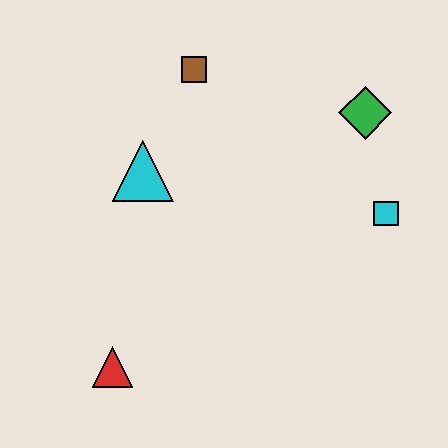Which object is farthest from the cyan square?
The red triangle is farthest from the cyan square.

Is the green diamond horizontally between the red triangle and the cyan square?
Yes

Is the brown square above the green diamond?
Yes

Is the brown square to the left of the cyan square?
Yes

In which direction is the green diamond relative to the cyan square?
The green diamond is above the cyan square.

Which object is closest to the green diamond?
The cyan square is closest to the green diamond.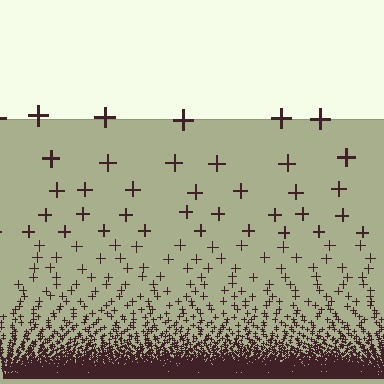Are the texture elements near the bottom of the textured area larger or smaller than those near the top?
Smaller. The gradient is inverted — elements near the bottom are smaller and denser.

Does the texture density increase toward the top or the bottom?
Density increases toward the bottom.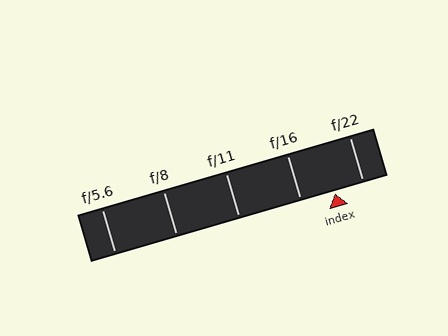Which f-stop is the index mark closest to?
The index mark is closest to f/22.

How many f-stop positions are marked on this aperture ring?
There are 5 f-stop positions marked.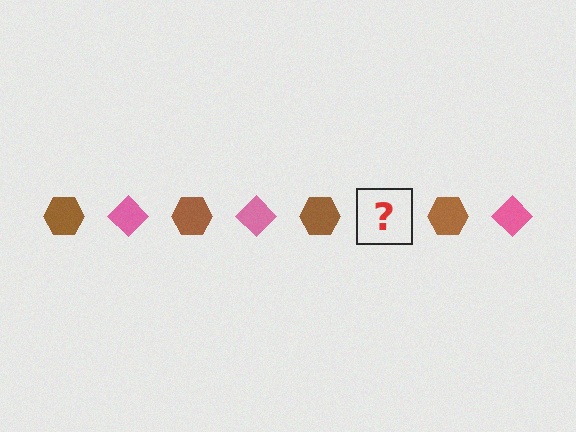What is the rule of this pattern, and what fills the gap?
The rule is that the pattern alternates between brown hexagon and pink diamond. The gap should be filled with a pink diamond.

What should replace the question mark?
The question mark should be replaced with a pink diamond.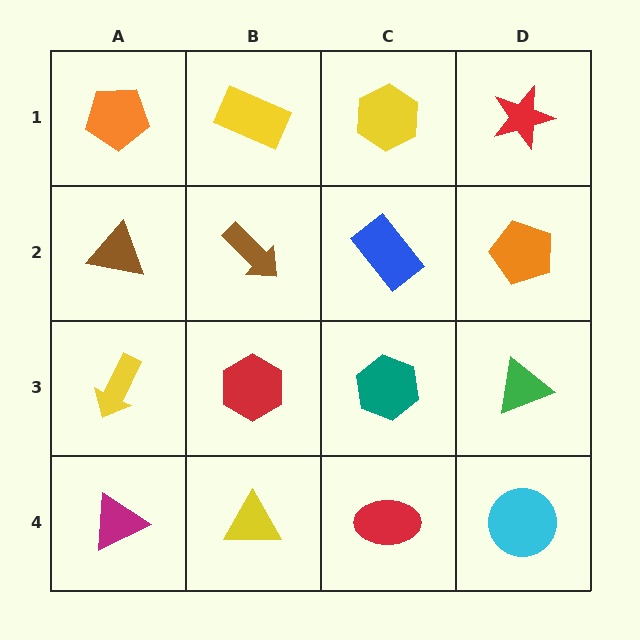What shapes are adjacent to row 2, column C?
A yellow hexagon (row 1, column C), a teal hexagon (row 3, column C), a brown arrow (row 2, column B), an orange pentagon (row 2, column D).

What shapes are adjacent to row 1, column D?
An orange pentagon (row 2, column D), a yellow hexagon (row 1, column C).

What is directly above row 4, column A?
A yellow arrow.